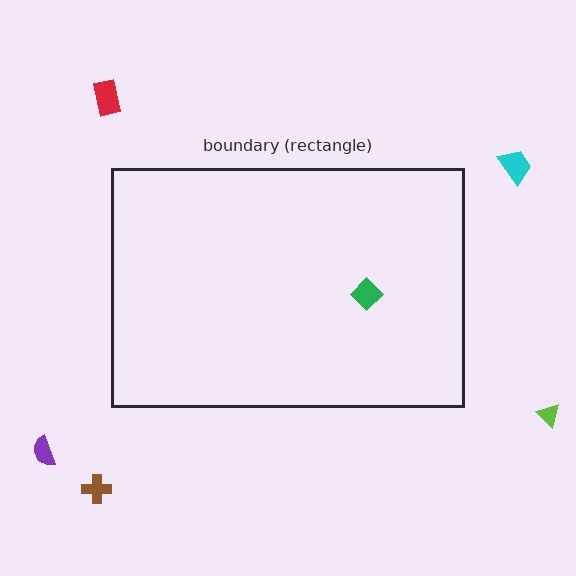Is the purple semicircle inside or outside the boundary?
Outside.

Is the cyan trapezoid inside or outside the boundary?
Outside.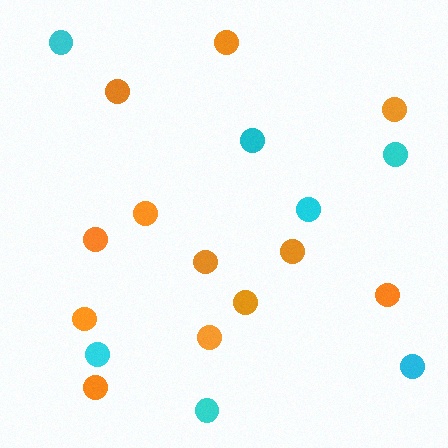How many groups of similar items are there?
There are 2 groups: one group of orange circles (12) and one group of cyan circles (7).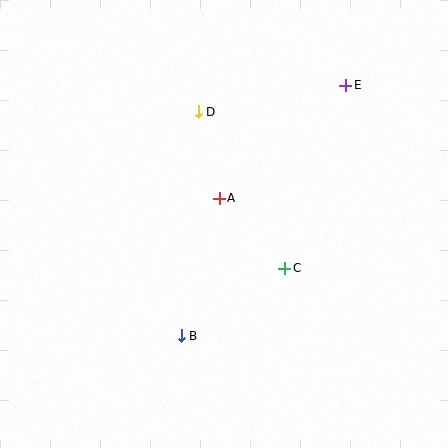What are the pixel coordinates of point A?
Point A is at (219, 198).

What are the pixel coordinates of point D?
Point D is at (198, 112).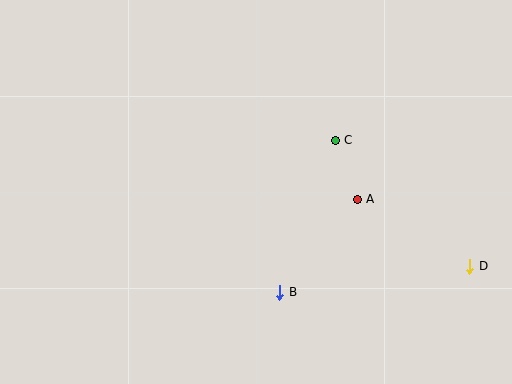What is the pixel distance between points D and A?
The distance between D and A is 131 pixels.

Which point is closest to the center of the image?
Point C at (335, 140) is closest to the center.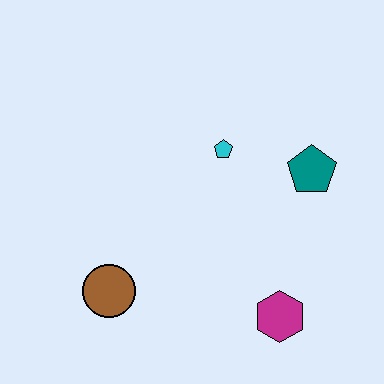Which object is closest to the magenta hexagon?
The teal pentagon is closest to the magenta hexagon.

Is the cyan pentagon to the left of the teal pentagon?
Yes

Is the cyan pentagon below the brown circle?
No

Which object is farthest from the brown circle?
The teal pentagon is farthest from the brown circle.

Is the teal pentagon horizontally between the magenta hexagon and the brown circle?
No